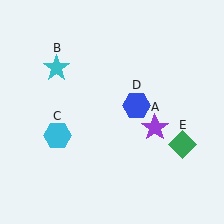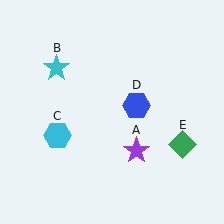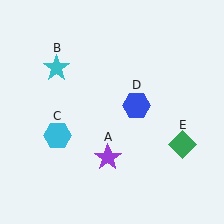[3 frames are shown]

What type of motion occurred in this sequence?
The purple star (object A) rotated clockwise around the center of the scene.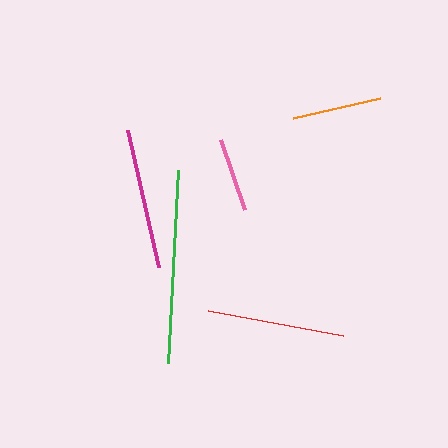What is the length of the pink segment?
The pink segment is approximately 74 pixels long.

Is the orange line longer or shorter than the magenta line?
The magenta line is longer than the orange line.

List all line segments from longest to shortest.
From longest to shortest: green, magenta, red, orange, pink.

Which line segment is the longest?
The green line is the longest at approximately 193 pixels.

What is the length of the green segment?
The green segment is approximately 193 pixels long.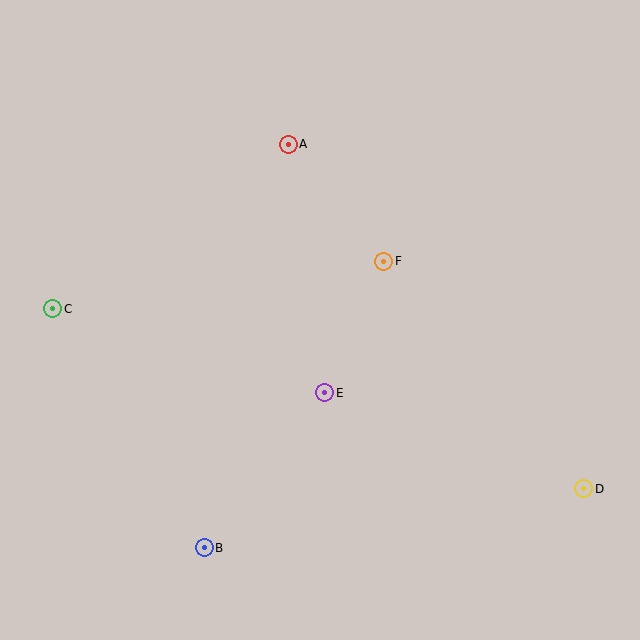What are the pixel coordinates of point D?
Point D is at (584, 489).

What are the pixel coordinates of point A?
Point A is at (288, 144).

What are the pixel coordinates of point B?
Point B is at (204, 548).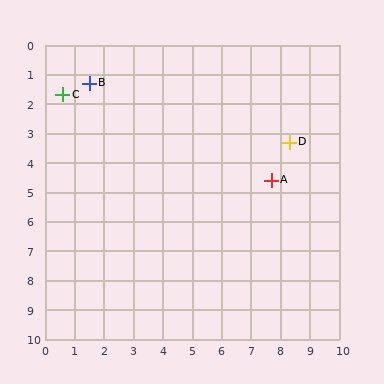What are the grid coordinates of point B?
Point B is at approximately (1.5, 1.3).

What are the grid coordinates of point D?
Point D is at approximately (8.3, 3.3).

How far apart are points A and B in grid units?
Points A and B are about 7.0 grid units apart.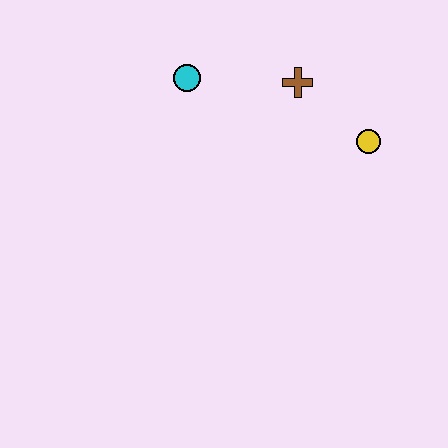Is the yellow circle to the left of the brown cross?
No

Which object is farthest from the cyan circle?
The yellow circle is farthest from the cyan circle.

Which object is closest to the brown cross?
The yellow circle is closest to the brown cross.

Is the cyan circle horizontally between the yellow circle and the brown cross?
No